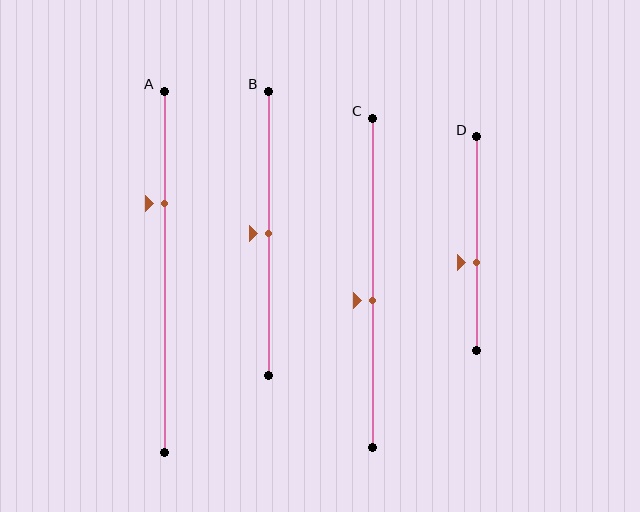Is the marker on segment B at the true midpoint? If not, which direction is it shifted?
Yes, the marker on segment B is at the true midpoint.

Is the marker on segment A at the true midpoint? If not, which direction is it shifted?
No, the marker on segment A is shifted upward by about 19% of the segment length.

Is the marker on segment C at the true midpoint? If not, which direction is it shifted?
No, the marker on segment C is shifted downward by about 5% of the segment length.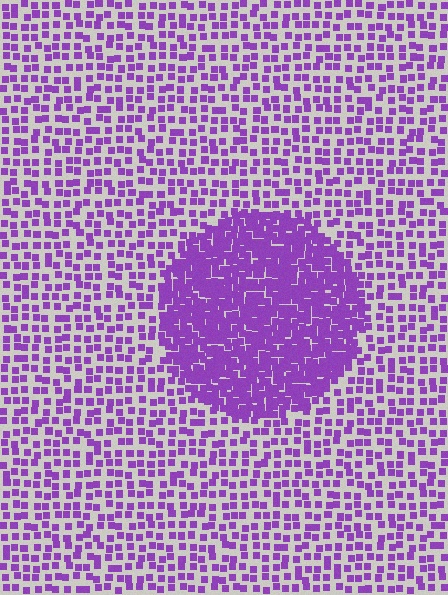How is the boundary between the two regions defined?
The boundary is defined by a change in element density (approximately 2.5x ratio). All elements are the same color, size, and shape.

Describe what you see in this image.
The image contains small purple elements arranged at two different densities. A circle-shaped region is visible where the elements are more densely packed than the surrounding area.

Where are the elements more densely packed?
The elements are more densely packed inside the circle boundary.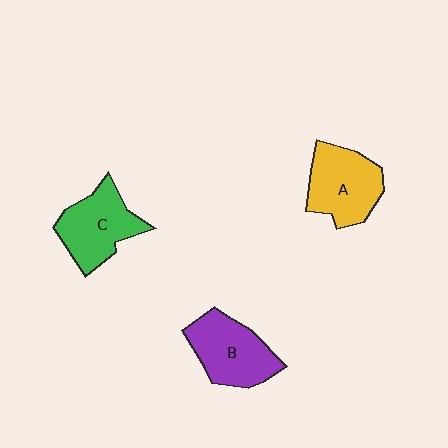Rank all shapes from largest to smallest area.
From largest to smallest: A (yellow), B (purple), C (green).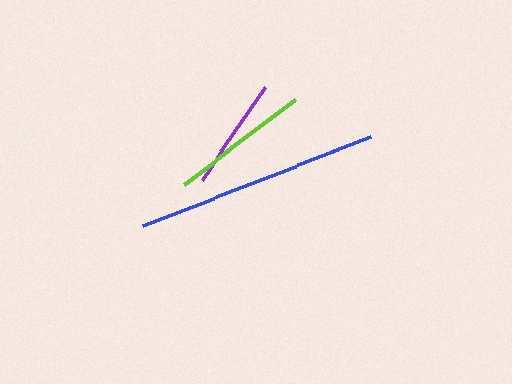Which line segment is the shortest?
The purple line is the shortest at approximately 112 pixels.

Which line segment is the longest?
The blue line is the longest at approximately 245 pixels.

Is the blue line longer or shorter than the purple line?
The blue line is longer than the purple line.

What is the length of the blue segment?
The blue segment is approximately 245 pixels long.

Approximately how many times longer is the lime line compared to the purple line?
The lime line is approximately 1.3 times the length of the purple line.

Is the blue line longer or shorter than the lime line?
The blue line is longer than the lime line.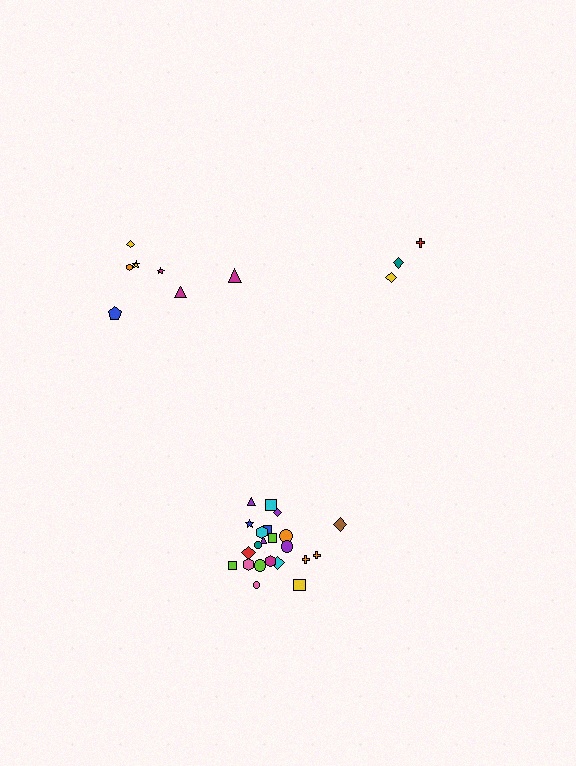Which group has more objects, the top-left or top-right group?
The top-left group.